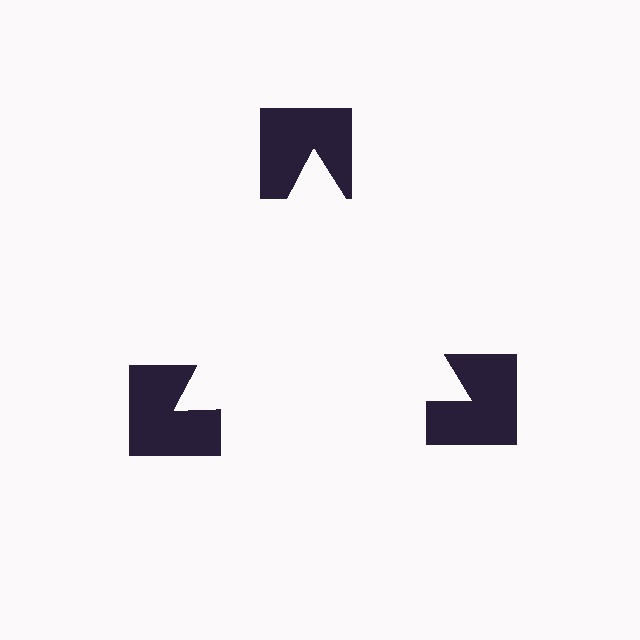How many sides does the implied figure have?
3 sides.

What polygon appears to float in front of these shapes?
An illusory triangle — its edges are inferred from the aligned wedge cuts in the notched squares, not physically drawn.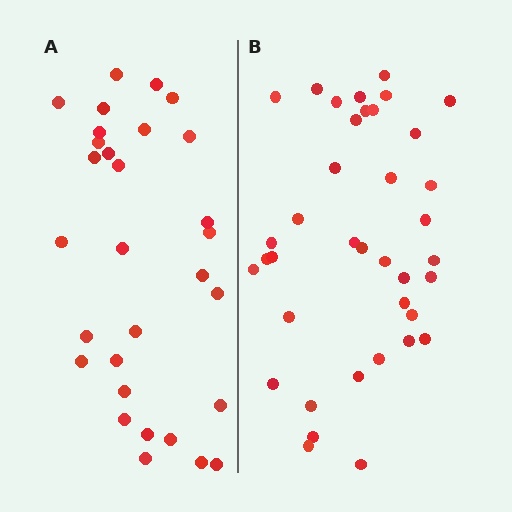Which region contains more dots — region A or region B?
Region B (the right region) has more dots.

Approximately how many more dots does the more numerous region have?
Region B has roughly 8 or so more dots than region A.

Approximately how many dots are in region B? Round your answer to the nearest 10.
About 40 dots. (The exact count is 38, which rounds to 40.)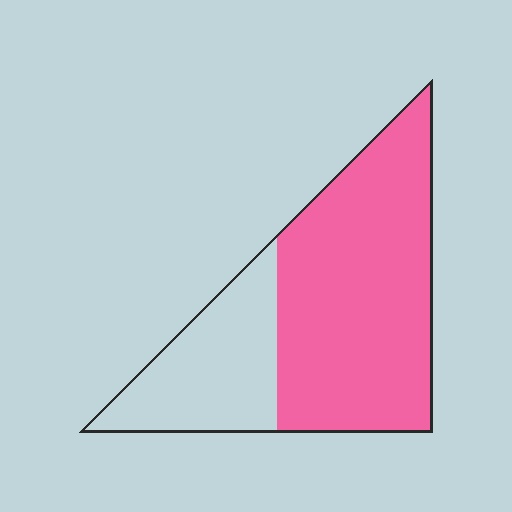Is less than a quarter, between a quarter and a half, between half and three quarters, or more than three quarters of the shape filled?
Between half and three quarters.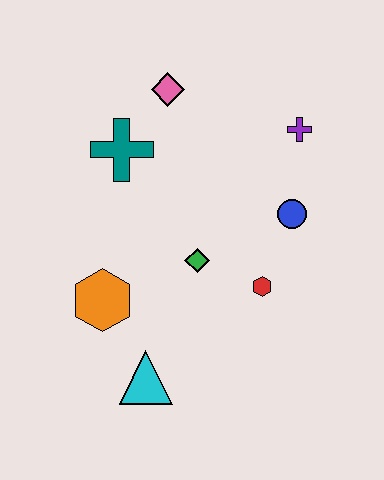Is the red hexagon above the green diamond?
No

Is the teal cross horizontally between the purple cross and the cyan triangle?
No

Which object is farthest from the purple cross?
The cyan triangle is farthest from the purple cross.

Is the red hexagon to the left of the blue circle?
Yes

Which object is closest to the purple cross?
The blue circle is closest to the purple cross.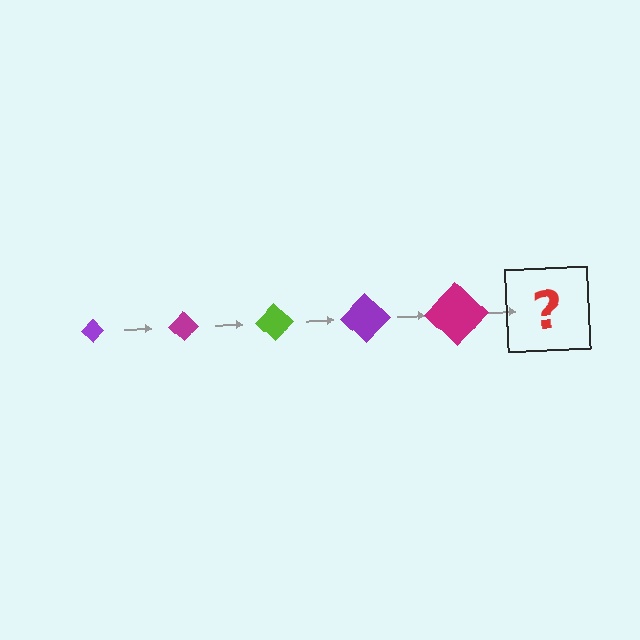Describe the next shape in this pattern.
It should be a lime diamond, larger than the previous one.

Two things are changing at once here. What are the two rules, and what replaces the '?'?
The two rules are that the diamond grows larger each step and the color cycles through purple, magenta, and lime. The '?' should be a lime diamond, larger than the previous one.